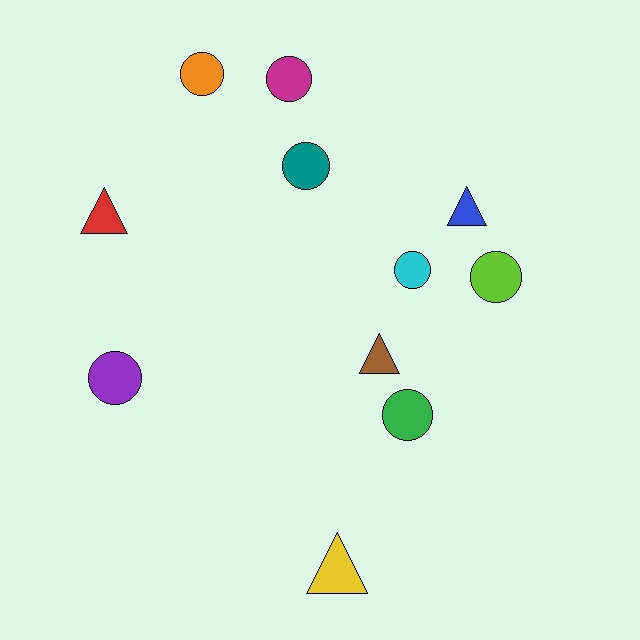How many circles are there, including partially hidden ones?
There are 7 circles.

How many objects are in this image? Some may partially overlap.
There are 11 objects.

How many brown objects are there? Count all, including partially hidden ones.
There is 1 brown object.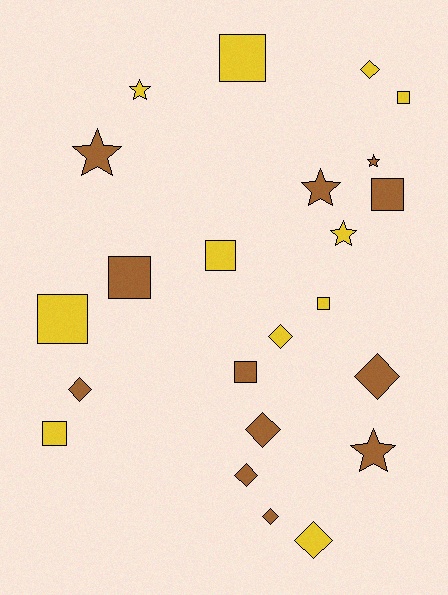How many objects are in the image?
There are 23 objects.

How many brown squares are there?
There are 3 brown squares.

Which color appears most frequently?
Brown, with 12 objects.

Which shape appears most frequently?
Square, with 9 objects.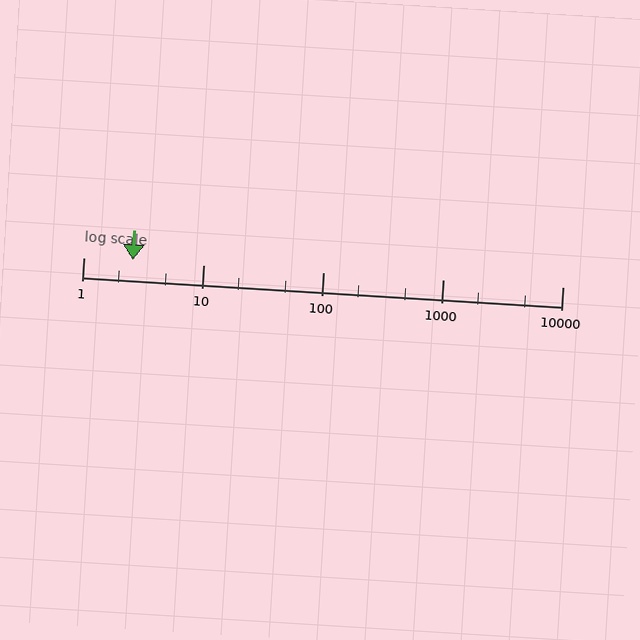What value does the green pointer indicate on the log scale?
The pointer indicates approximately 2.6.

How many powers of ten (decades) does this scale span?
The scale spans 4 decades, from 1 to 10000.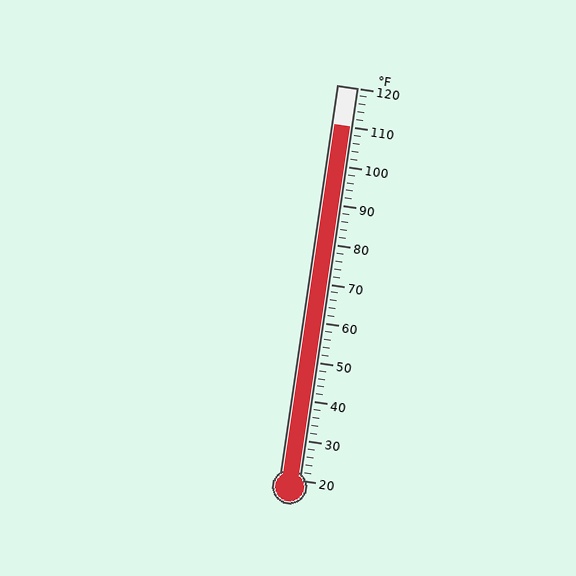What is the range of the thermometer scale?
The thermometer scale ranges from 20°F to 120°F.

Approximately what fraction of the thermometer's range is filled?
The thermometer is filled to approximately 90% of its range.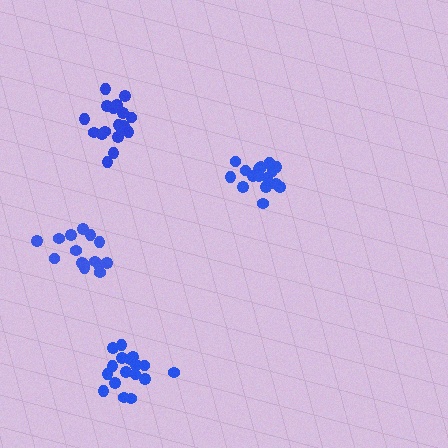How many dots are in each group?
Group 1: 17 dots, Group 2: 15 dots, Group 3: 19 dots, Group 4: 17 dots (68 total).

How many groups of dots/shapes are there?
There are 4 groups.